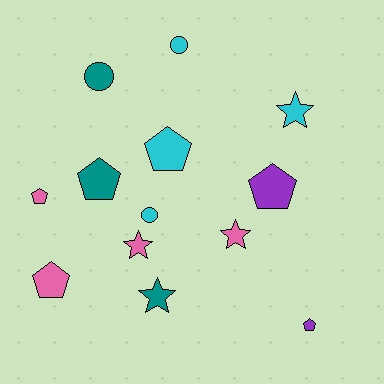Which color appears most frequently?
Pink, with 4 objects.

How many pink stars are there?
There are 2 pink stars.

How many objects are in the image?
There are 13 objects.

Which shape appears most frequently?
Pentagon, with 6 objects.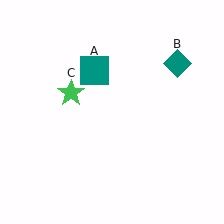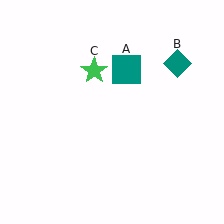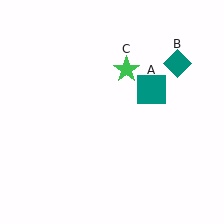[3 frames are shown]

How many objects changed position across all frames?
2 objects changed position: teal square (object A), green star (object C).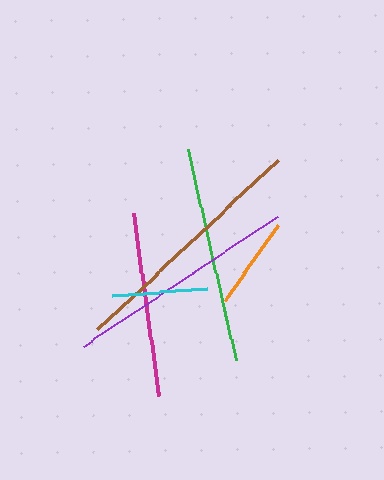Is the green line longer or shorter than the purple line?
The purple line is longer than the green line.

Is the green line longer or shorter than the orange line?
The green line is longer than the orange line.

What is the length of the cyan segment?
The cyan segment is approximately 95 pixels long.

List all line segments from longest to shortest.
From longest to shortest: brown, purple, green, magenta, cyan, orange.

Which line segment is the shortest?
The orange line is the shortest at approximately 92 pixels.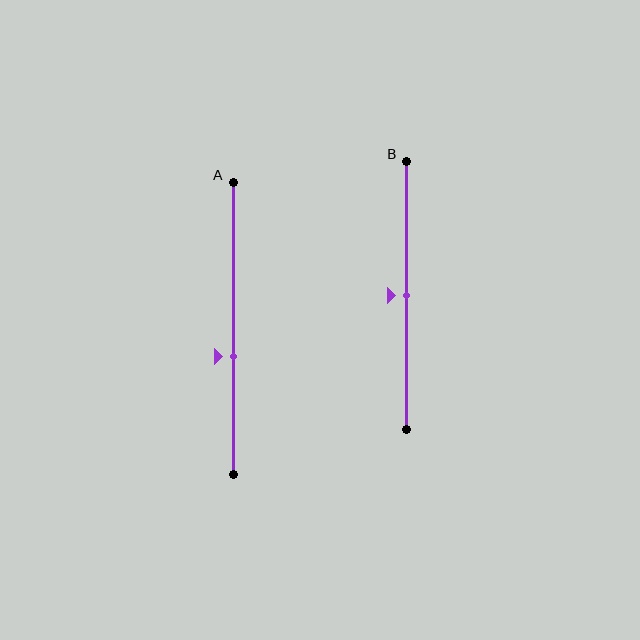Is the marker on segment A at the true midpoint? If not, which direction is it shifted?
No, the marker on segment A is shifted downward by about 10% of the segment length.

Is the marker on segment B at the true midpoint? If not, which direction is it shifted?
Yes, the marker on segment B is at the true midpoint.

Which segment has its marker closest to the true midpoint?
Segment B has its marker closest to the true midpoint.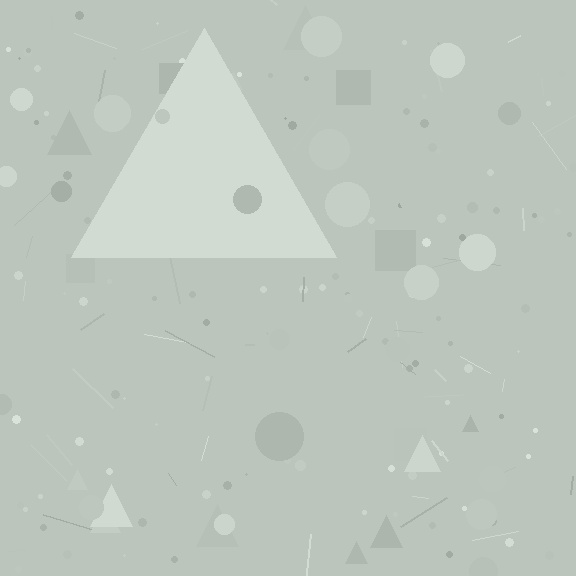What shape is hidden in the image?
A triangle is hidden in the image.